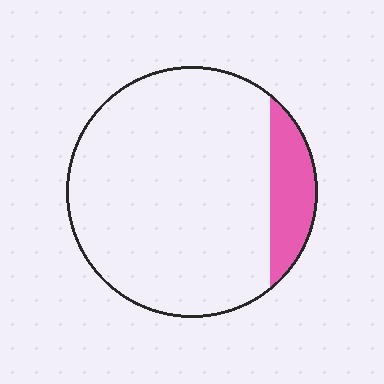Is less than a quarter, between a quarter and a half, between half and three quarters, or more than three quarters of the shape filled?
Less than a quarter.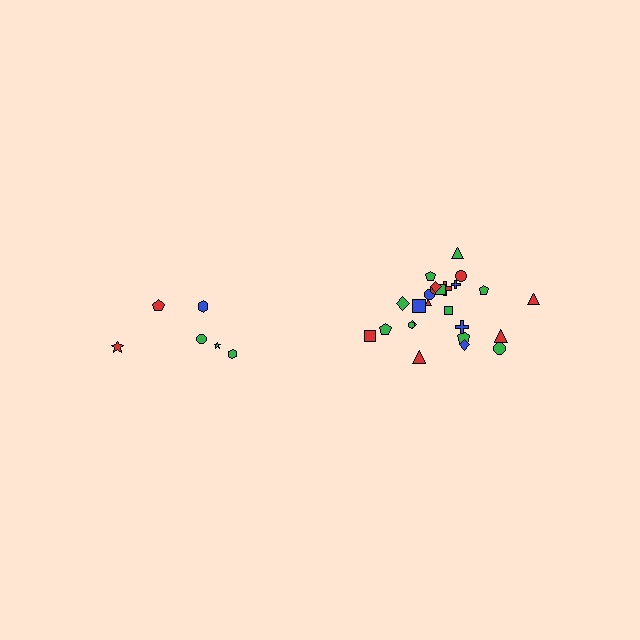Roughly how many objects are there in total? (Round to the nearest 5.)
Roughly 30 objects in total.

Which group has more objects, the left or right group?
The right group.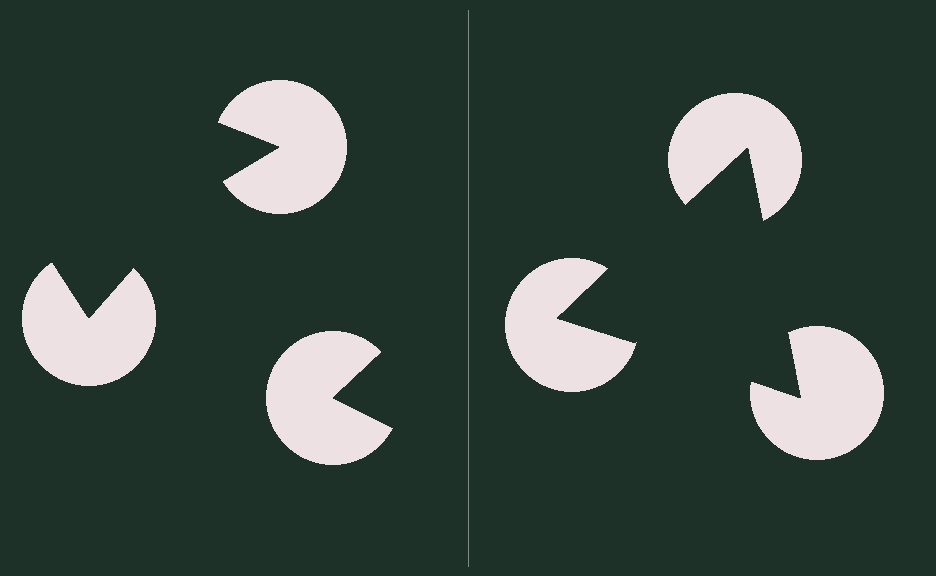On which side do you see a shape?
An illusory triangle appears on the right side. On the left side the wedge cuts are rotated, so no coherent shape forms.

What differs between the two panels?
The pac-man discs are positioned identically on both sides; only the wedge orientations differ. On the right they align to a triangle; on the left they are misaligned.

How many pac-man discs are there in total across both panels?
6 — 3 on each side.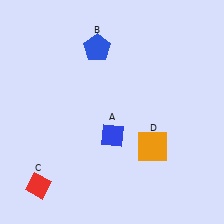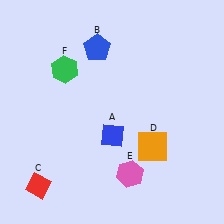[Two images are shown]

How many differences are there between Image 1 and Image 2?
There are 2 differences between the two images.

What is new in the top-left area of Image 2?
A green hexagon (F) was added in the top-left area of Image 2.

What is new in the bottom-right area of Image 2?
A pink hexagon (E) was added in the bottom-right area of Image 2.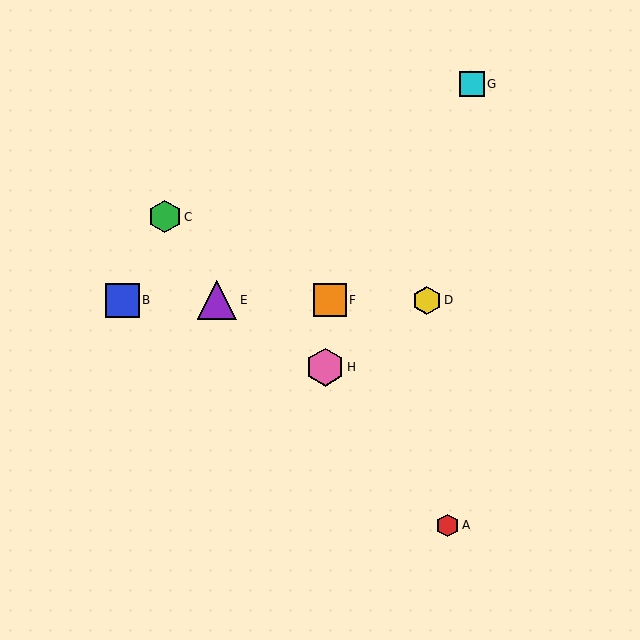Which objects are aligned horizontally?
Objects B, D, E, F are aligned horizontally.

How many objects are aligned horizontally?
4 objects (B, D, E, F) are aligned horizontally.